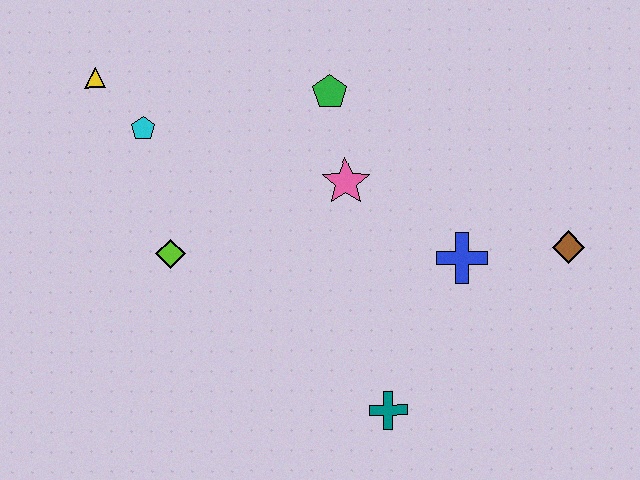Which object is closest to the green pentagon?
The pink star is closest to the green pentagon.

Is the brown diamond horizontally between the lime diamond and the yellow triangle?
No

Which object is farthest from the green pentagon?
The teal cross is farthest from the green pentagon.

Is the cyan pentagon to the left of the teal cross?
Yes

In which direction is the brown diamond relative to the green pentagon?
The brown diamond is to the right of the green pentagon.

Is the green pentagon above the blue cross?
Yes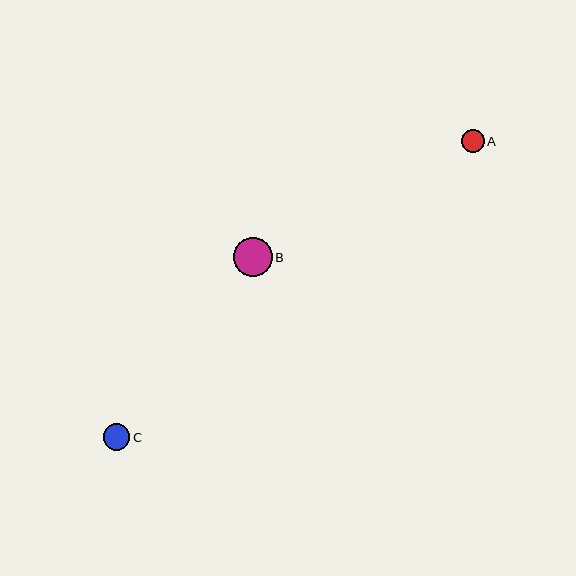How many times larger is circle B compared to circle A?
Circle B is approximately 1.7 times the size of circle A.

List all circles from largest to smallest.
From largest to smallest: B, C, A.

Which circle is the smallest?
Circle A is the smallest with a size of approximately 23 pixels.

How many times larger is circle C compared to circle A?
Circle C is approximately 1.1 times the size of circle A.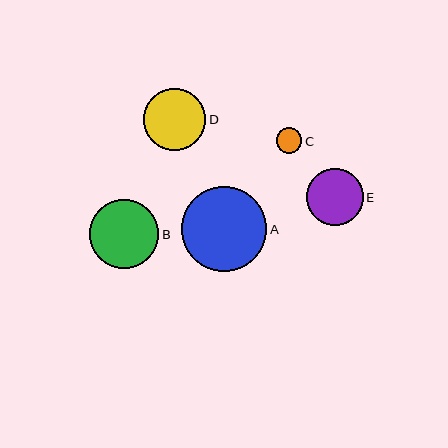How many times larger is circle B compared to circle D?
Circle B is approximately 1.1 times the size of circle D.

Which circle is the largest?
Circle A is the largest with a size of approximately 85 pixels.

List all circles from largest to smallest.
From largest to smallest: A, B, D, E, C.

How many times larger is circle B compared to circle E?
Circle B is approximately 1.2 times the size of circle E.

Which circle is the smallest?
Circle C is the smallest with a size of approximately 26 pixels.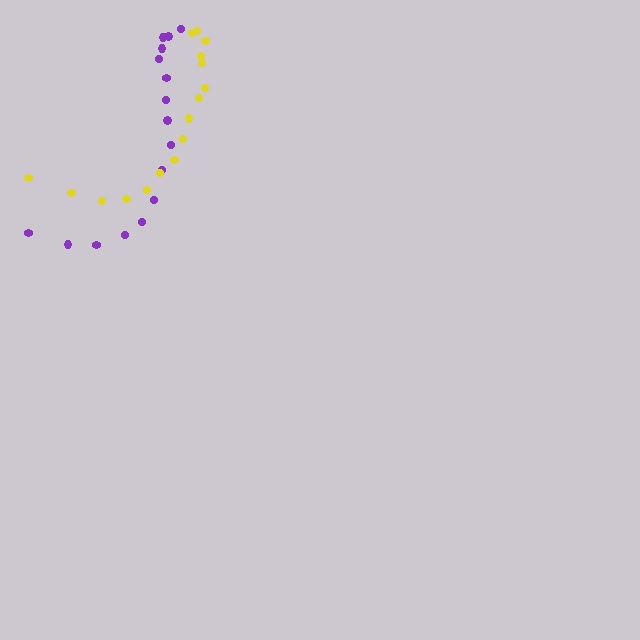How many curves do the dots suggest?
There are 2 distinct paths.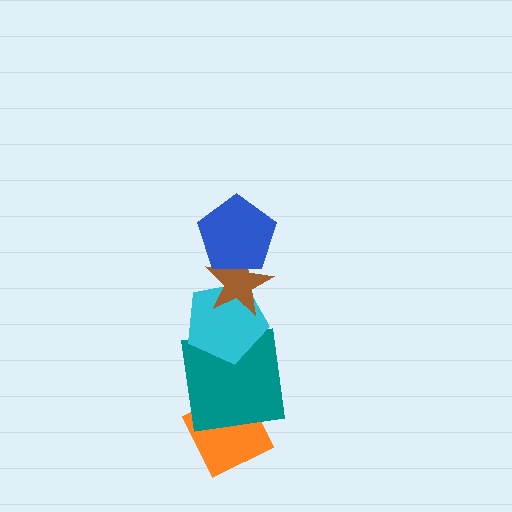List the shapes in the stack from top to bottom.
From top to bottom: the blue pentagon, the brown star, the cyan pentagon, the teal square, the orange diamond.